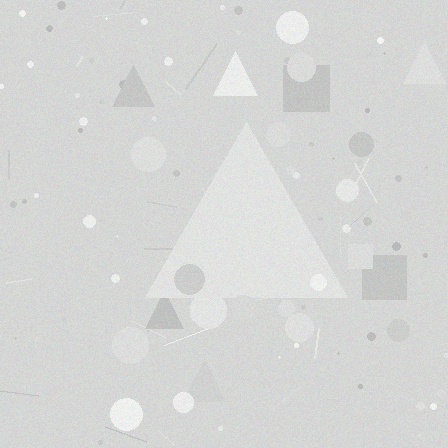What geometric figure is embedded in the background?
A triangle is embedded in the background.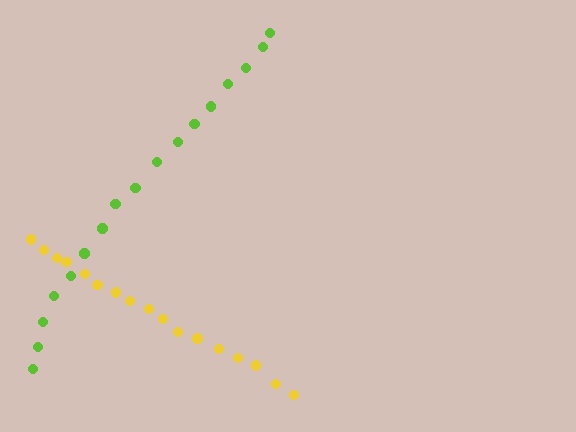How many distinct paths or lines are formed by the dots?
There are 2 distinct paths.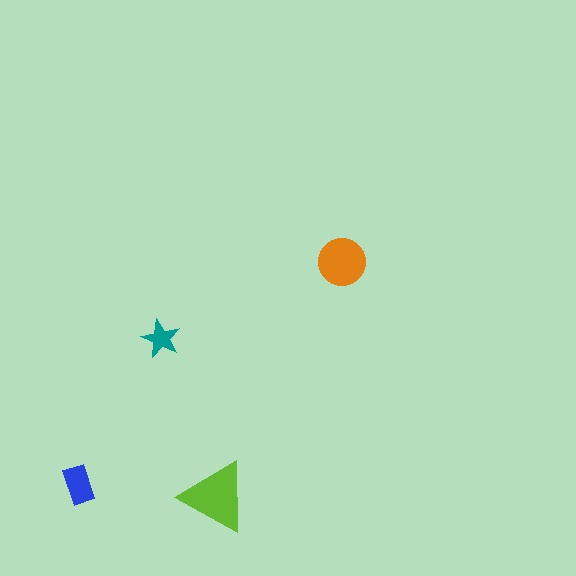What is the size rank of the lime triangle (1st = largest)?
1st.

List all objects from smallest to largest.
The teal star, the blue rectangle, the orange circle, the lime triangle.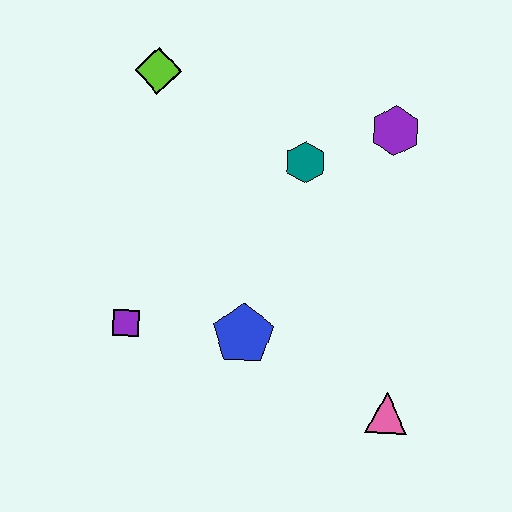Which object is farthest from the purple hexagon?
The purple square is farthest from the purple hexagon.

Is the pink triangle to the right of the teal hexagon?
Yes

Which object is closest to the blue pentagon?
The purple square is closest to the blue pentagon.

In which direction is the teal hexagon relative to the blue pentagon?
The teal hexagon is above the blue pentagon.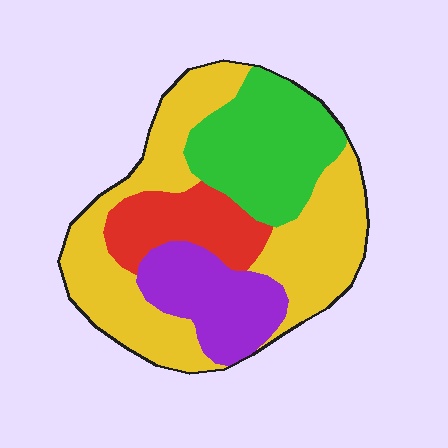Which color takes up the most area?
Yellow, at roughly 45%.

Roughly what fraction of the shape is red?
Red takes up about one eighth (1/8) of the shape.